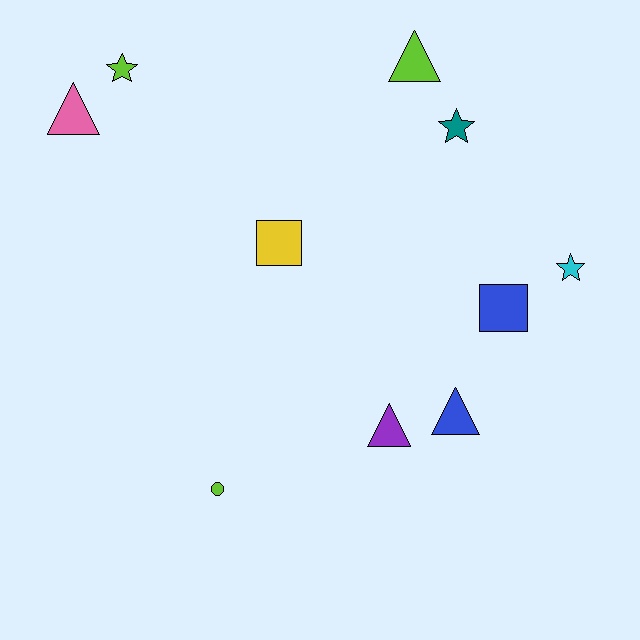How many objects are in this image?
There are 10 objects.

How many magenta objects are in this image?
There are no magenta objects.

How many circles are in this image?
There is 1 circle.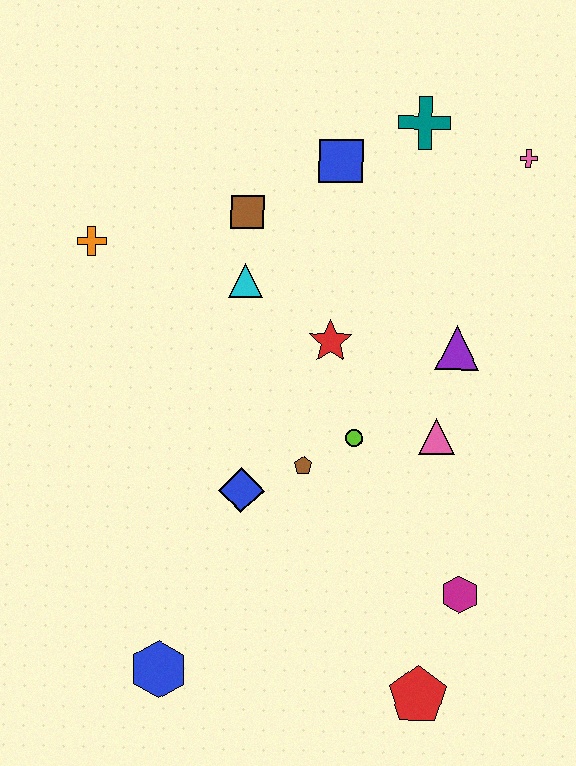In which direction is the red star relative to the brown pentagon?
The red star is above the brown pentagon.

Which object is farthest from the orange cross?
The red pentagon is farthest from the orange cross.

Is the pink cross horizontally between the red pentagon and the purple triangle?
No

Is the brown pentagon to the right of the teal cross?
No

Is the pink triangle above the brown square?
No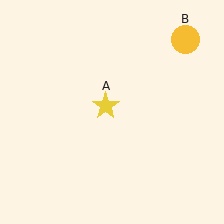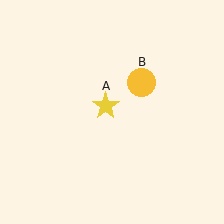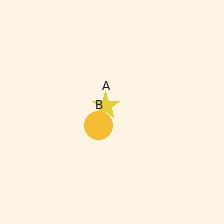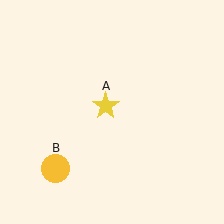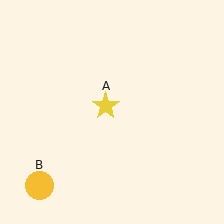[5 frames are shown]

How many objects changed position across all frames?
1 object changed position: yellow circle (object B).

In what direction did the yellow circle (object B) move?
The yellow circle (object B) moved down and to the left.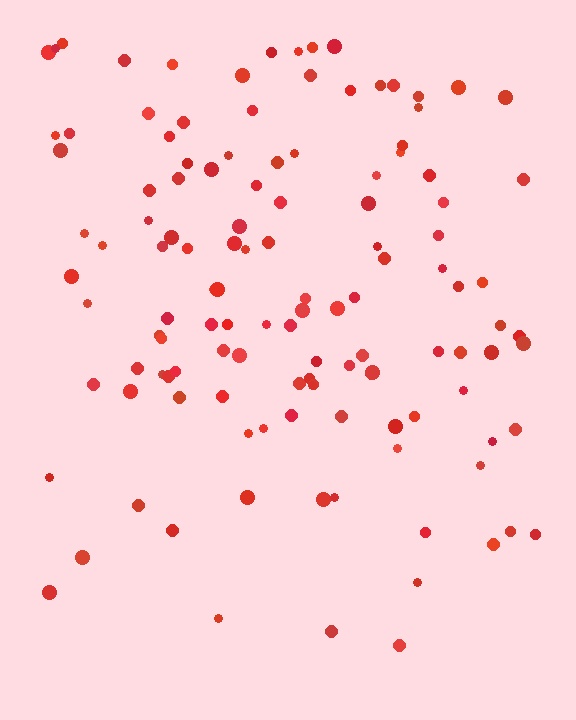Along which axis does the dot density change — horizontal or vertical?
Vertical.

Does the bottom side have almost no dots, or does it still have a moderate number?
Still a moderate number, just noticeably fewer than the top.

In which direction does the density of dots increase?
From bottom to top, with the top side densest.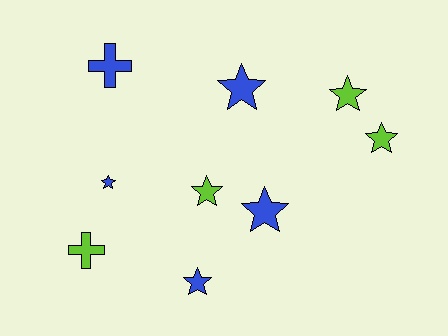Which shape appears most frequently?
Star, with 7 objects.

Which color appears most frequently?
Blue, with 5 objects.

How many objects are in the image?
There are 9 objects.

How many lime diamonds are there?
There are no lime diamonds.